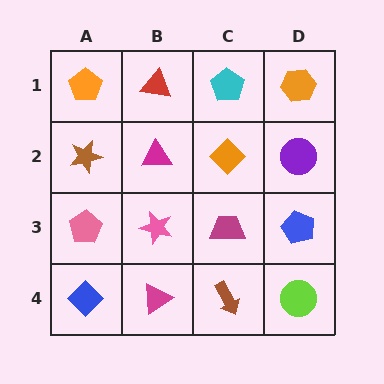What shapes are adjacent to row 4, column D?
A blue pentagon (row 3, column D), a brown arrow (row 4, column C).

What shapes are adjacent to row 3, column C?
An orange diamond (row 2, column C), a brown arrow (row 4, column C), a pink star (row 3, column B), a blue pentagon (row 3, column D).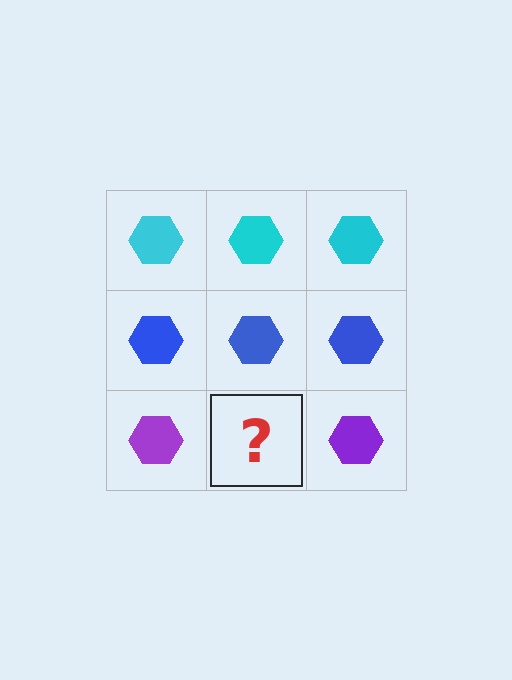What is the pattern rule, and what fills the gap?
The rule is that each row has a consistent color. The gap should be filled with a purple hexagon.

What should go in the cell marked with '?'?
The missing cell should contain a purple hexagon.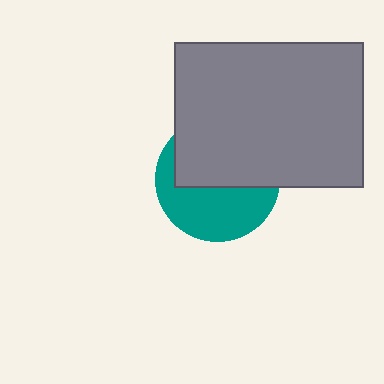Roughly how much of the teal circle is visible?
About half of it is visible (roughly 48%).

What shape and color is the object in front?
The object in front is a gray rectangle.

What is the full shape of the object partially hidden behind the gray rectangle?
The partially hidden object is a teal circle.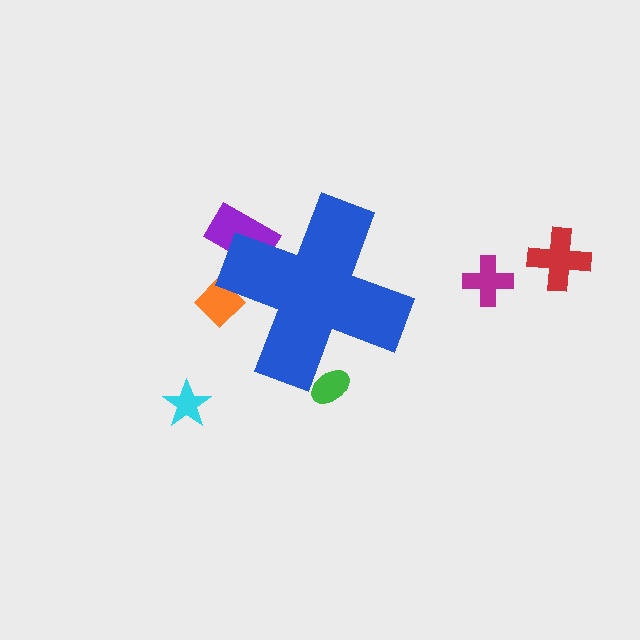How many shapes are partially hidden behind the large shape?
3 shapes are partially hidden.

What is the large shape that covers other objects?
A blue cross.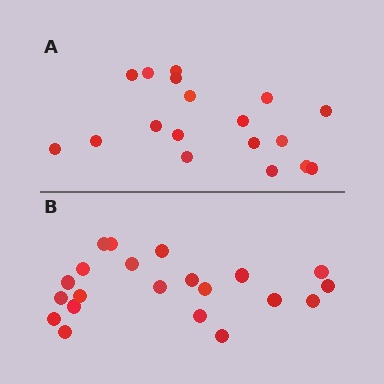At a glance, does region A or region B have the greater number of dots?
Region B (the bottom region) has more dots.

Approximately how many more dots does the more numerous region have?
Region B has just a few more — roughly 2 or 3 more dots than region A.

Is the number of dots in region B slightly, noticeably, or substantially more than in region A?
Region B has only slightly more — the two regions are fairly close. The ratio is roughly 1.2 to 1.